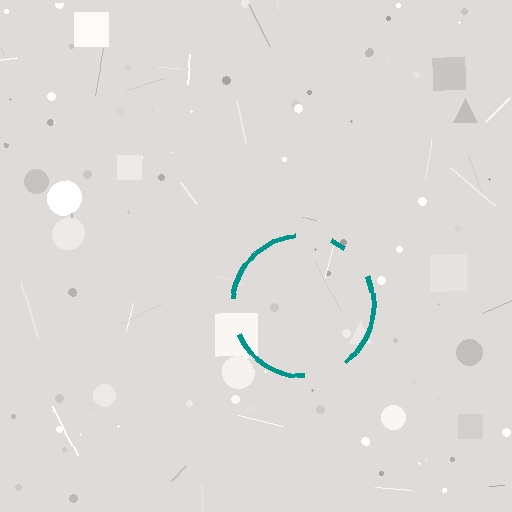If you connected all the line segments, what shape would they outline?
They would outline a circle.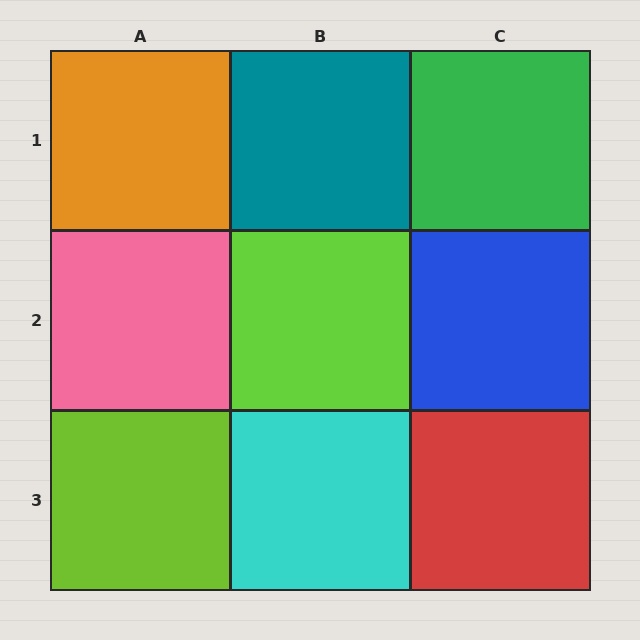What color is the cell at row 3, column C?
Red.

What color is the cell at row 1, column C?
Green.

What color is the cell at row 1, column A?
Orange.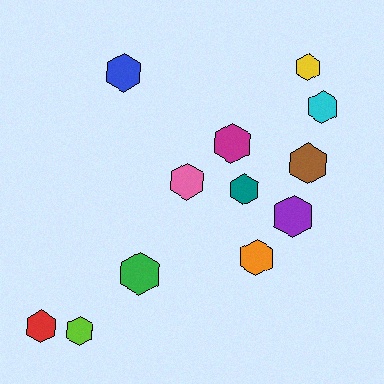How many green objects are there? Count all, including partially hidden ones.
There is 1 green object.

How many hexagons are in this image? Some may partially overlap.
There are 12 hexagons.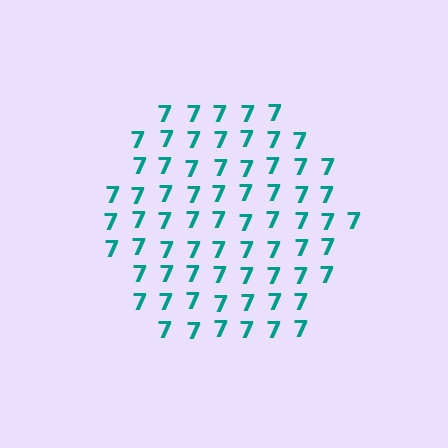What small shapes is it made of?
It is made of small digit 7's.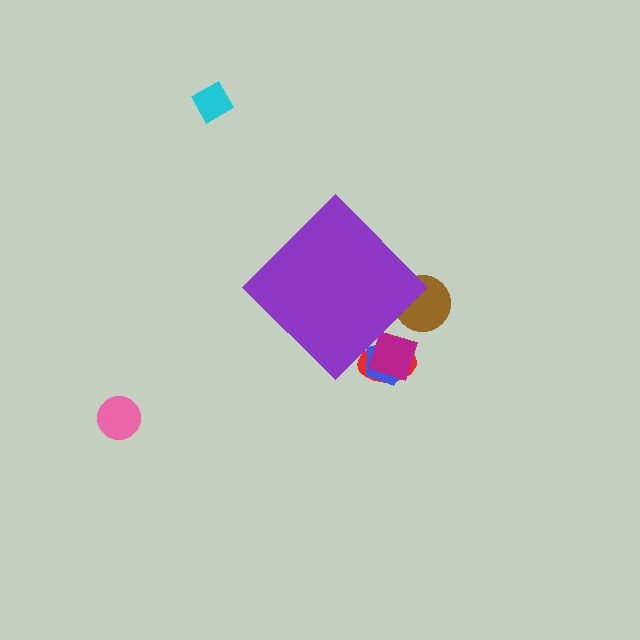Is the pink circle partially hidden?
No, the pink circle is fully visible.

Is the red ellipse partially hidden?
Yes, the red ellipse is partially hidden behind the purple diamond.